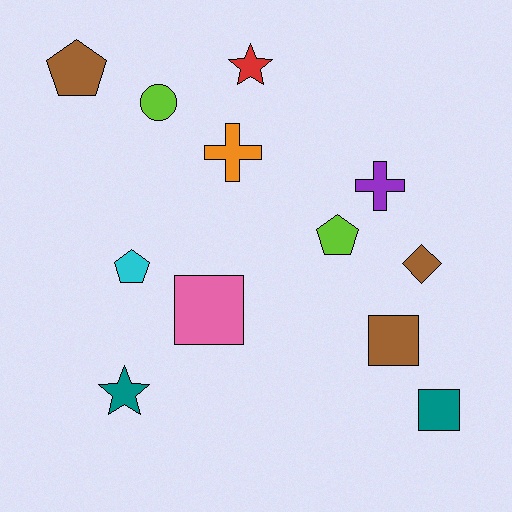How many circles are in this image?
There is 1 circle.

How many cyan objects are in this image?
There is 1 cyan object.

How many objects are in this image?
There are 12 objects.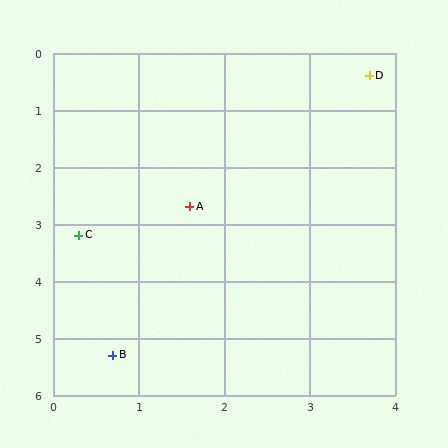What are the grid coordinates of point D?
Point D is at approximately (3.7, 0.4).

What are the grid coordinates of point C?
Point C is at approximately (0.3, 3.2).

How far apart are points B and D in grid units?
Points B and D are about 5.7 grid units apart.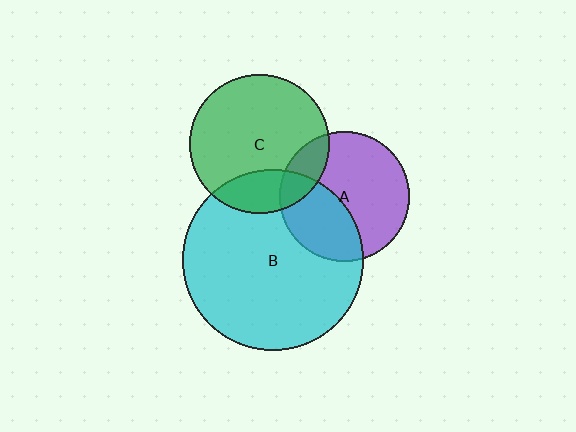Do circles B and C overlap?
Yes.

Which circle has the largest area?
Circle B (cyan).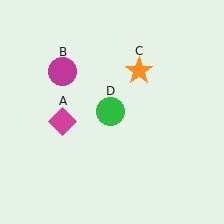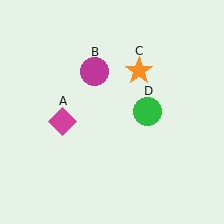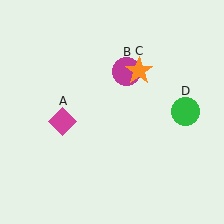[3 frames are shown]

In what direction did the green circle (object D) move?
The green circle (object D) moved right.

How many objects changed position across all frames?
2 objects changed position: magenta circle (object B), green circle (object D).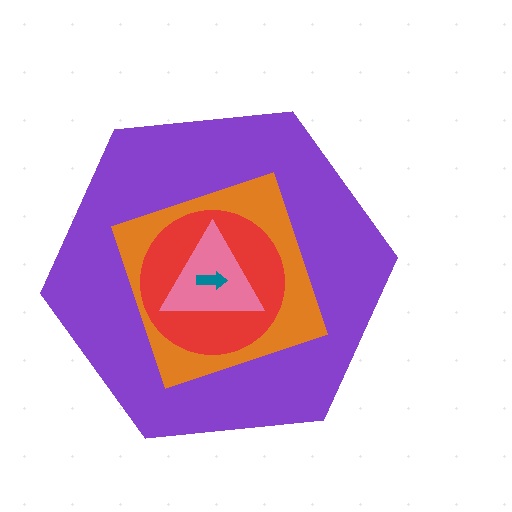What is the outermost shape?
The purple hexagon.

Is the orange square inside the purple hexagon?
Yes.